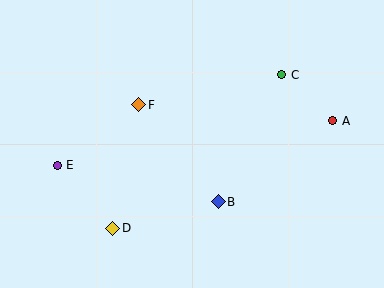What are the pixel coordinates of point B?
Point B is at (218, 202).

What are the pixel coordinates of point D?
Point D is at (113, 228).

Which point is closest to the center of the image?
Point B at (218, 202) is closest to the center.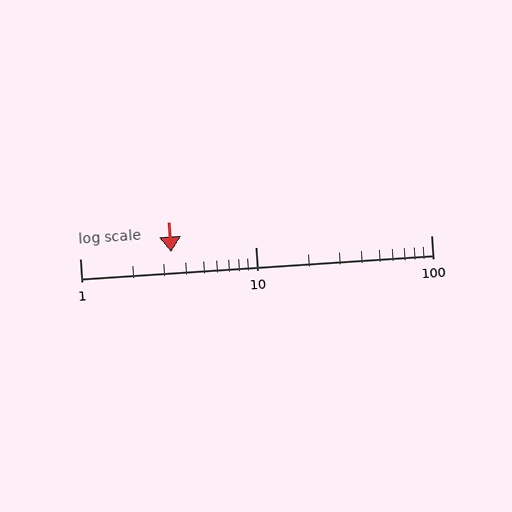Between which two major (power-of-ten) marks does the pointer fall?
The pointer is between 1 and 10.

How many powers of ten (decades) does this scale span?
The scale spans 2 decades, from 1 to 100.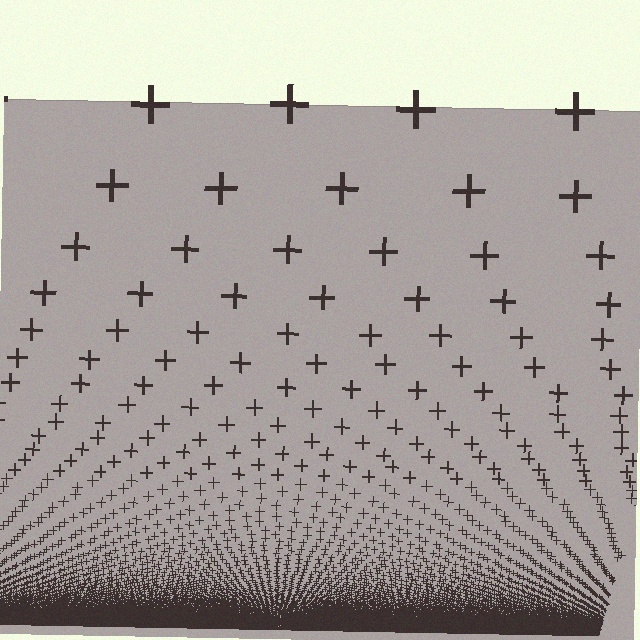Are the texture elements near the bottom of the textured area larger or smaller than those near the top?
Smaller. The gradient is inverted — elements near the bottom are smaller and denser.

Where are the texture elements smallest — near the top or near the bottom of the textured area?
Near the bottom.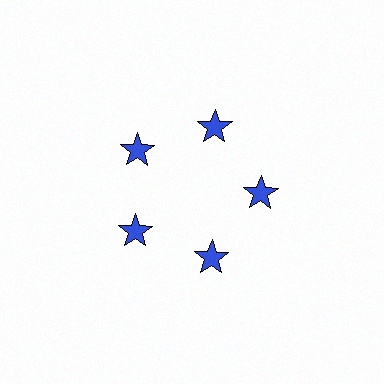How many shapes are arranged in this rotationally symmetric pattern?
There are 5 shapes, arranged in 5 groups of 1.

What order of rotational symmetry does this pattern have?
This pattern has 5-fold rotational symmetry.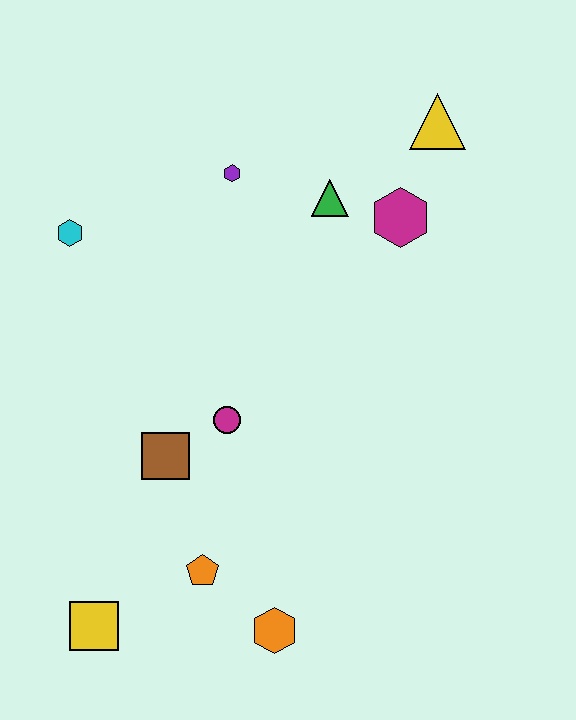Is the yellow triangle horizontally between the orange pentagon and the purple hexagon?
No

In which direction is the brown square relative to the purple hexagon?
The brown square is below the purple hexagon.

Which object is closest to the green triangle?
The magenta hexagon is closest to the green triangle.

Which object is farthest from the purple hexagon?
The yellow square is farthest from the purple hexagon.